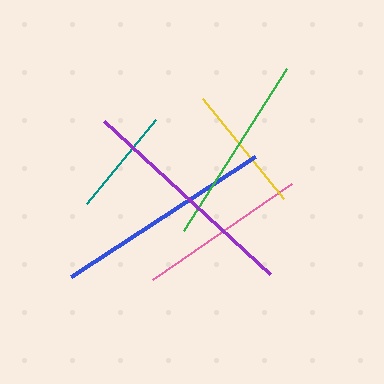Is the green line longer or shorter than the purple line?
The purple line is longer than the green line.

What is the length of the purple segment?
The purple segment is approximately 225 pixels long.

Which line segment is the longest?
The purple line is the longest at approximately 225 pixels.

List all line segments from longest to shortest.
From longest to shortest: purple, blue, green, pink, yellow, teal.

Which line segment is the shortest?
The teal line is the shortest at approximately 109 pixels.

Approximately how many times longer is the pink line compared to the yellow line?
The pink line is approximately 1.3 times the length of the yellow line.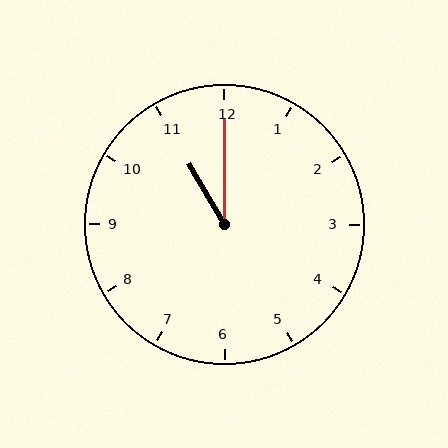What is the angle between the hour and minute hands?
Approximately 30 degrees.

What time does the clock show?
11:00.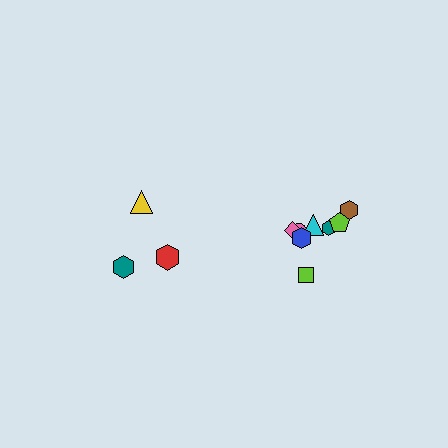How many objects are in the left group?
There are 3 objects.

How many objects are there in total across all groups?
There are 11 objects.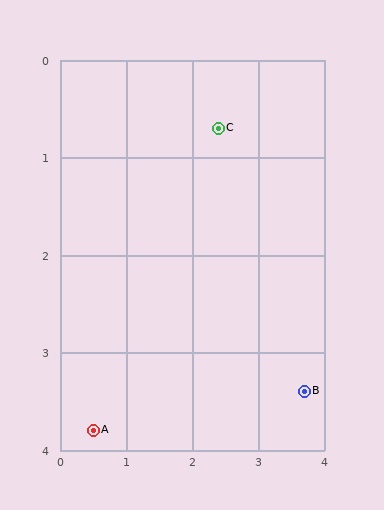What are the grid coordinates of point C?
Point C is at approximately (2.4, 0.7).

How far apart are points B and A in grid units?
Points B and A are about 3.2 grid units apart.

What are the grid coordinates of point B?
Point B is at approximately (3.7, 3.4).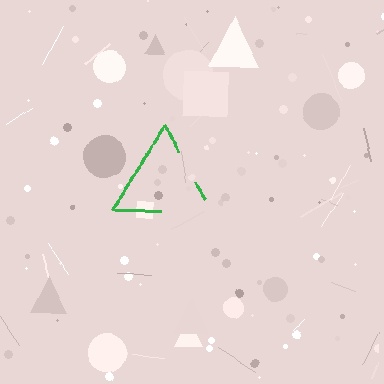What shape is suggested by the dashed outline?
The dashed outline suggests a triangle.